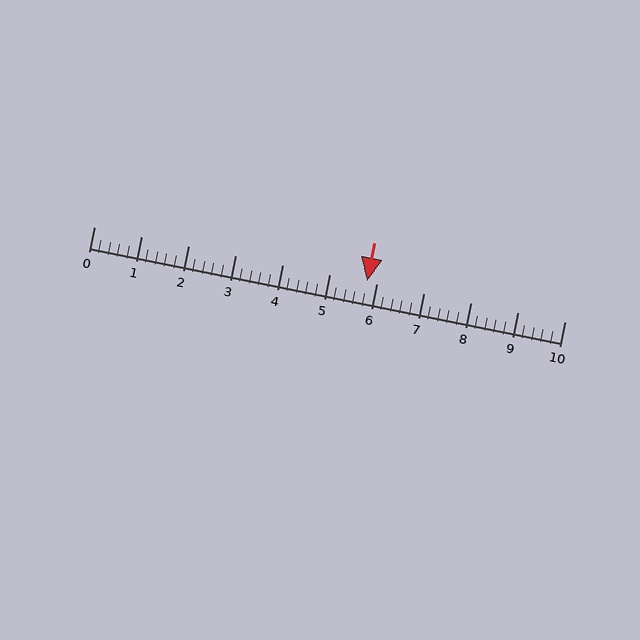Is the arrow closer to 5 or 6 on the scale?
The arrow is closer to 6.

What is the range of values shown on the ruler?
The ruler shows values from 0 to 10.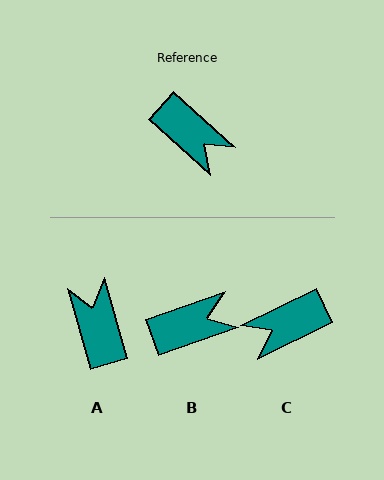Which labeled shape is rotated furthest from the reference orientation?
A, about 148 degrees away.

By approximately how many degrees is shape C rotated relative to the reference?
Approximately 112 degrees clockwise.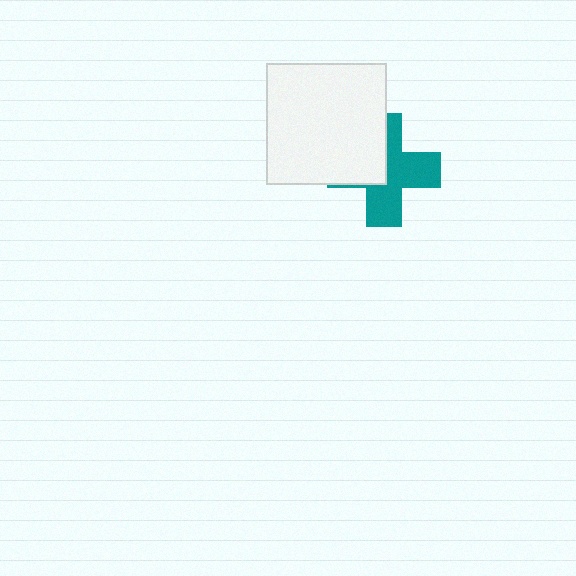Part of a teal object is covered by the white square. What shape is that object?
It is a cross.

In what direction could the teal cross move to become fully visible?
The teal cross could move toward the lower-right. That would shift it out from behind the white square entirely.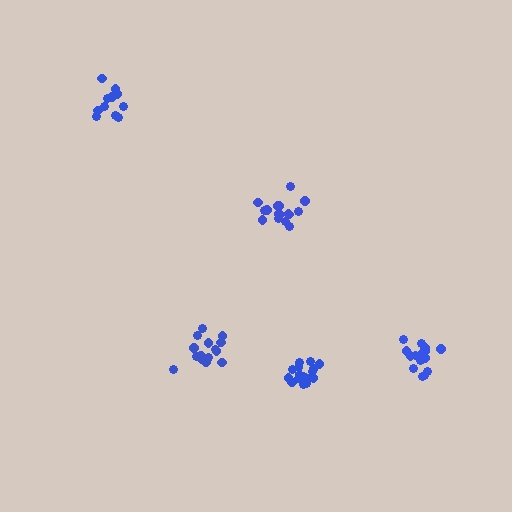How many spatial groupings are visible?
There are 5 spatial groupings.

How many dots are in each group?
Group 1: 16 dots, Group 2: 12 dots, Group 3: 15 dots, Group 4: 17 dots, Group 5: 18 dots (78 total).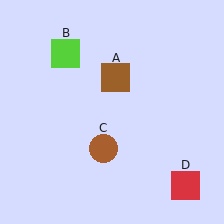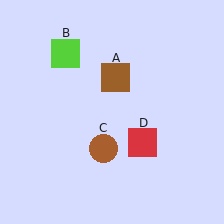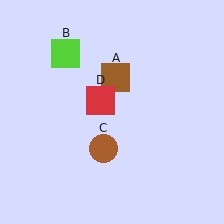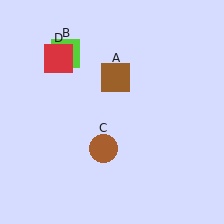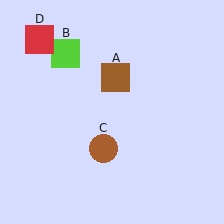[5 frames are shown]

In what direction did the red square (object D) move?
The red square (object D) moved up and to the left.